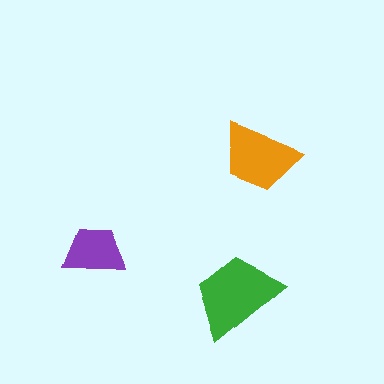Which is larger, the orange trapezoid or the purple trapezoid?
The orange one.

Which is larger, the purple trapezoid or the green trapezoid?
The green one.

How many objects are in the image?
There are 3 objects in the image.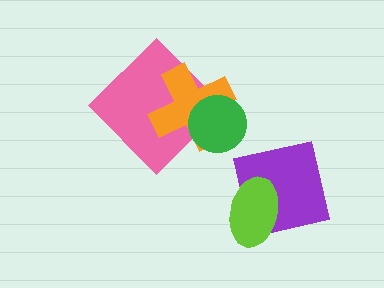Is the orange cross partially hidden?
Yes, it is partially covered by another shape.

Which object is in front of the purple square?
The lime ellipse is in front of the purple square.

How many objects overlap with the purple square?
1 object overlaps with the purple square.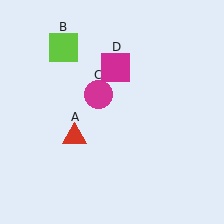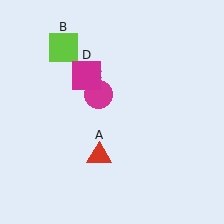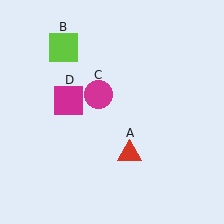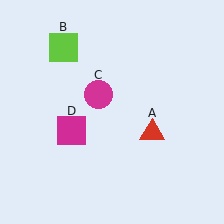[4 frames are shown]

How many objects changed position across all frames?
2 objects changed position: red triangle (object A), magenta square (object D).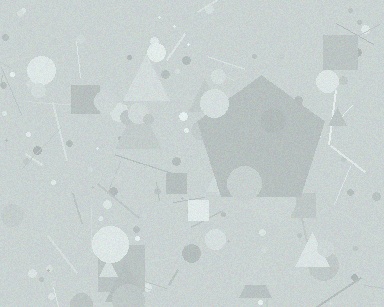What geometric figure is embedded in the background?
A pentagon is embedded in the background.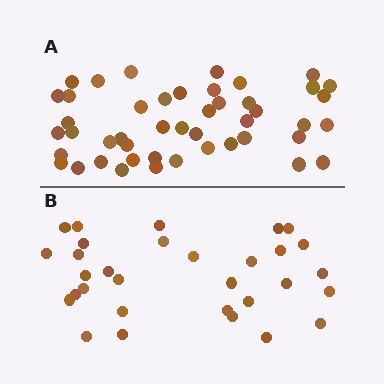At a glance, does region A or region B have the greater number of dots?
Region A (the top region) has more dots.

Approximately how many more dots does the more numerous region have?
Region A has approximately 15 more dots than region B.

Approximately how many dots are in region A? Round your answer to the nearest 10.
About 50 dots. (The exact count is 46, which rounds to 50.)